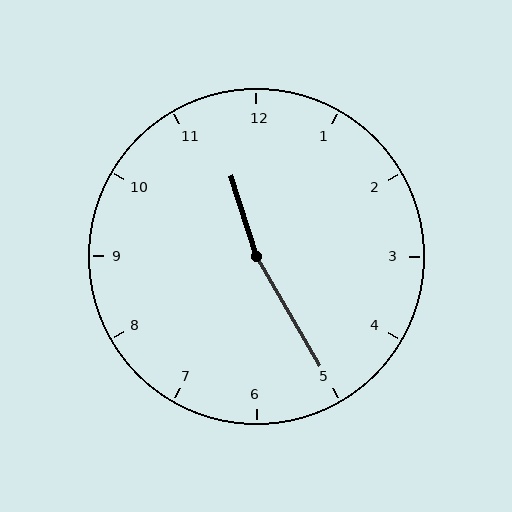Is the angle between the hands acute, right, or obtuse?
It is obtuse.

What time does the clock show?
11:25.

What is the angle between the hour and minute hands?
Approximately 168 degrees.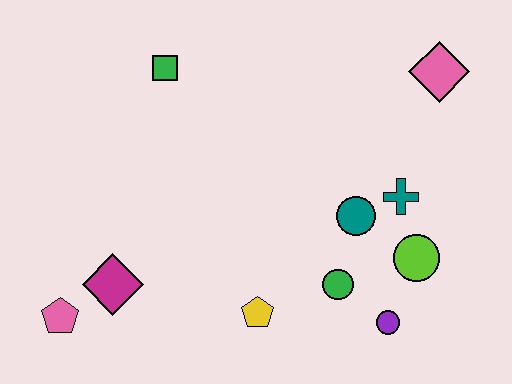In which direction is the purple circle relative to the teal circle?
The purple circle is below the teal circle.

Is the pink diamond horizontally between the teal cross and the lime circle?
No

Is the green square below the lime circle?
No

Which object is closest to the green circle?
The purple circle is closest to the green circle.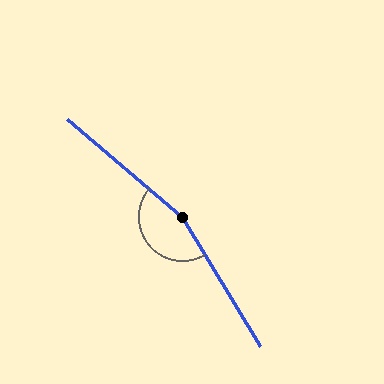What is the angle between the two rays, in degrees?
Approximately 161 degrees.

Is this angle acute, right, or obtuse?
It is obtuse.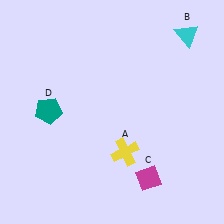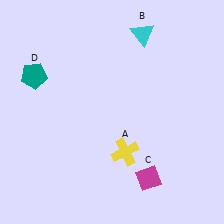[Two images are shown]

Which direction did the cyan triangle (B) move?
The cyan triangle (B) moved left.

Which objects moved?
The objects that moved are: the cyan triangle (B), the teal pentagon (D).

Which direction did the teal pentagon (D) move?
The teal pentagon (D) moved up.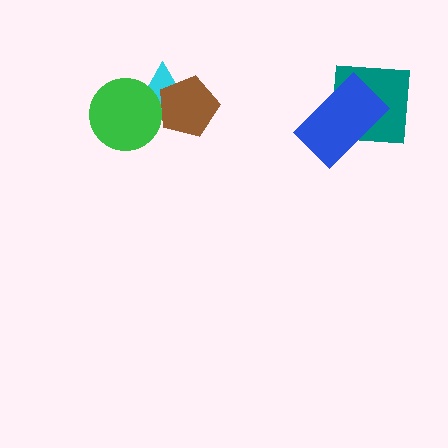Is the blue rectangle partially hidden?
No, no other shape covers it.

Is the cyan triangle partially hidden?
Yes, it is partially covered by another shape.